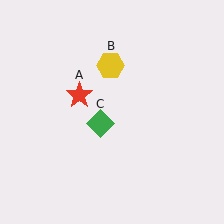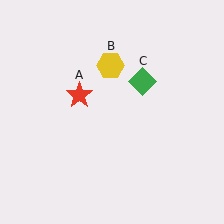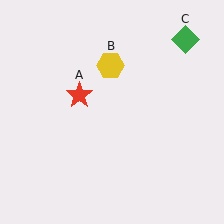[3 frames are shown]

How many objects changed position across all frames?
1 object changed position: green diamond (object C).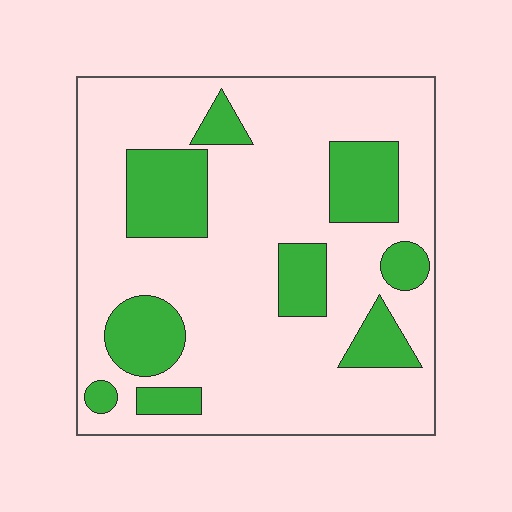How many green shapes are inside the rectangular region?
9.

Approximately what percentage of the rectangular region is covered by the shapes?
Approximately 25%.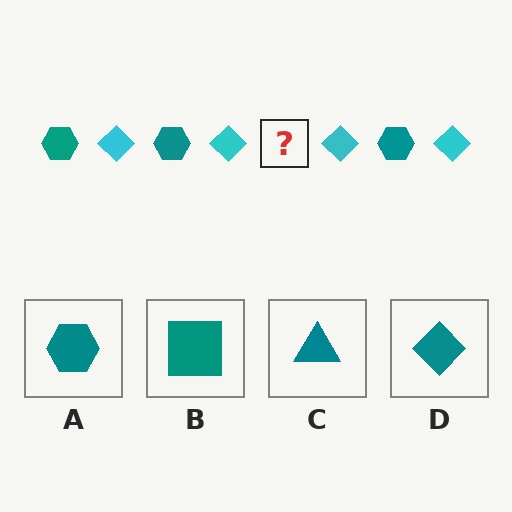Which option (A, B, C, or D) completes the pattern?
A.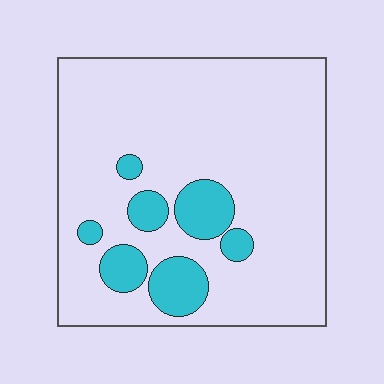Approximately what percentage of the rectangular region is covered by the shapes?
Approximately 15%.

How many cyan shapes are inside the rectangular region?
7.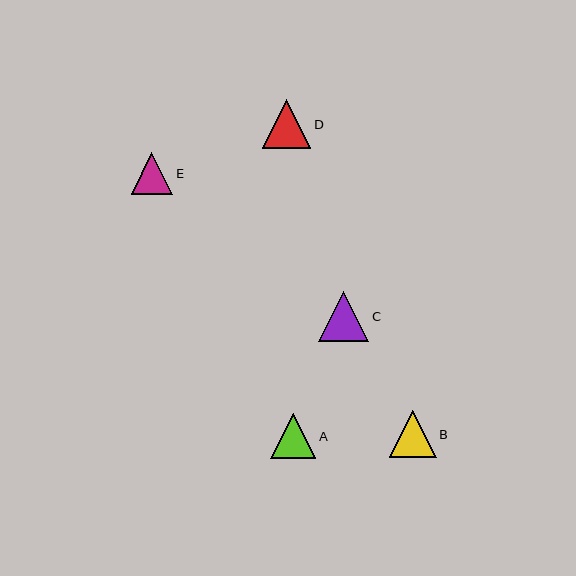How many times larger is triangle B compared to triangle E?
Triangle B is approximately 1.1 times the size of triangle E.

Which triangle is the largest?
Triangle C is the largest with a size of approximately 50 pixels.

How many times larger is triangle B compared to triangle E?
Triangle B is approximately 1.1 times the size of triangle E.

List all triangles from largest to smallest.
From largest to smallest: C, D, B, A, E.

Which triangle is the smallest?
Triangle E is the smallest with a size of approximately 42 pixels.